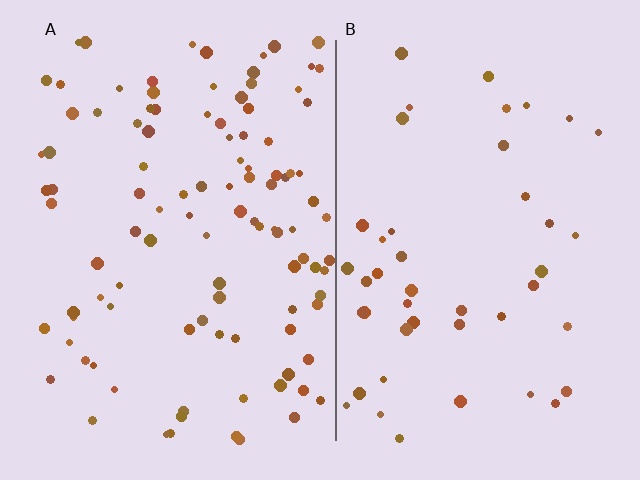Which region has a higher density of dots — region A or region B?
A (the left).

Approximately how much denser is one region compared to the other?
Approximately 2.3× — region A over region B.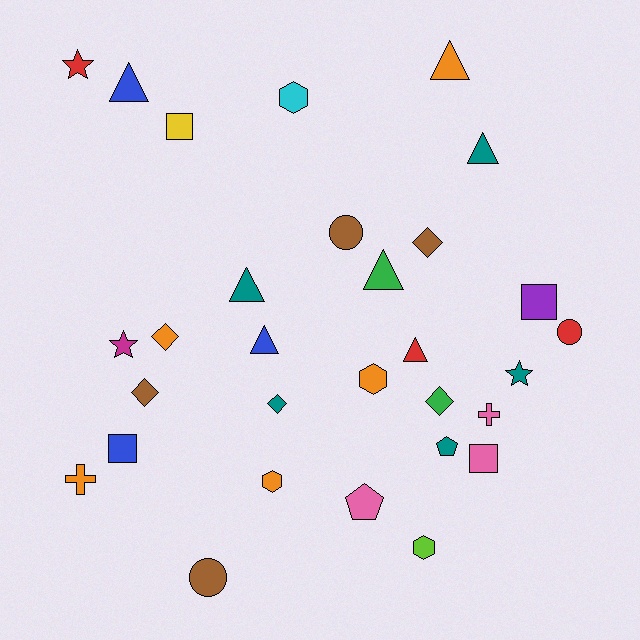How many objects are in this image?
There are 30 objects.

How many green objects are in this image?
There are 2 green objects.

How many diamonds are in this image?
There are 5 diamonds.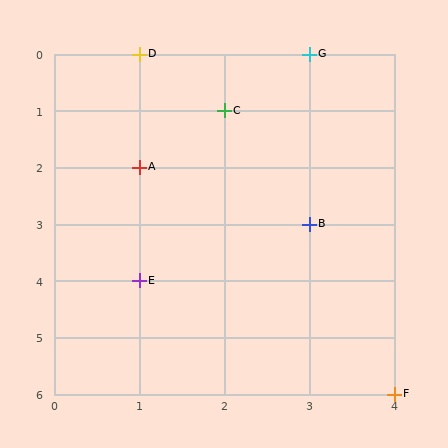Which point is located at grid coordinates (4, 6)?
Point F is at (4, 6).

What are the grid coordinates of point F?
Point F is at grid coordinates (4, 6).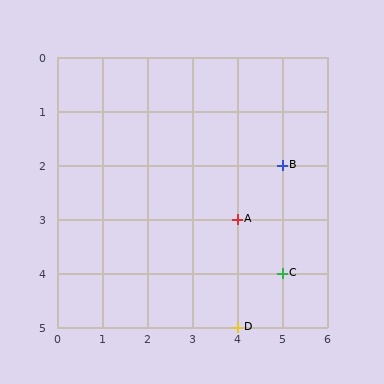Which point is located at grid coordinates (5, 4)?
Point C is at (5, 4).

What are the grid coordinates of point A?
Point A is at grid coordinates (4, 3).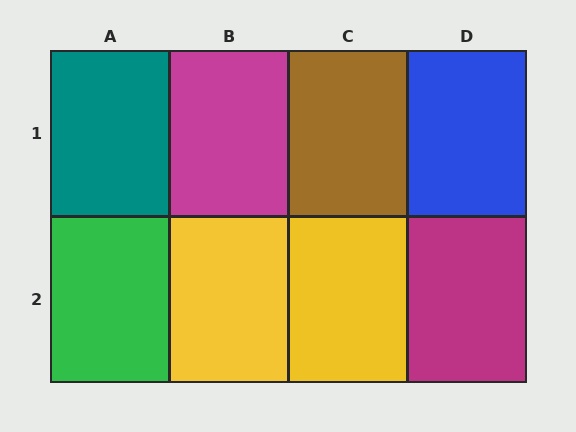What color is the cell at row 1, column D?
Blue.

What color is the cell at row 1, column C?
Brown.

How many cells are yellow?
2 cells are yellow.